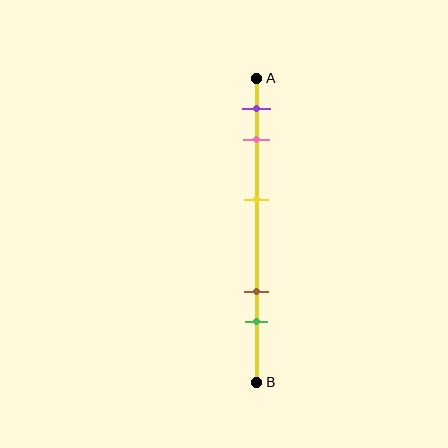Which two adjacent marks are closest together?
The purple and pink marks are the closest adjacent pair.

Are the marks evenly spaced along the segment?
No, the marks are not evenly spaced.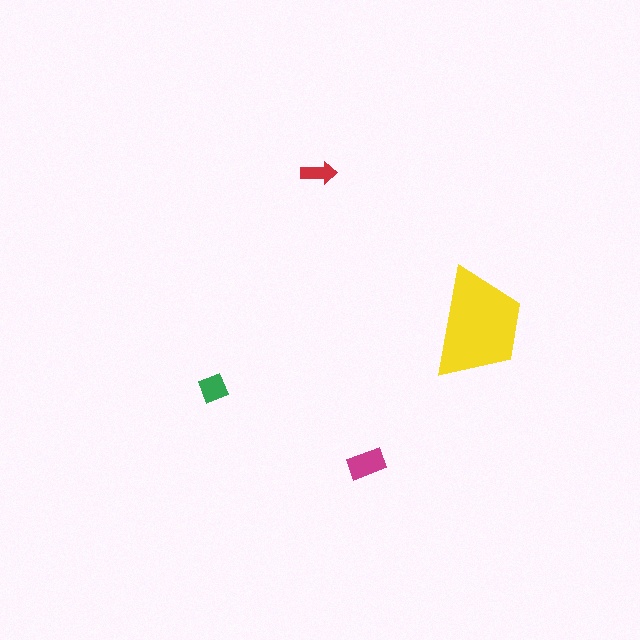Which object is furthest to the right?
The yellow trapezoid is rightmost.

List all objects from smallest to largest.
The red arrow, the green diamond, the magenta rectangle, the yellow trapezoid.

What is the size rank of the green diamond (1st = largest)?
3rd.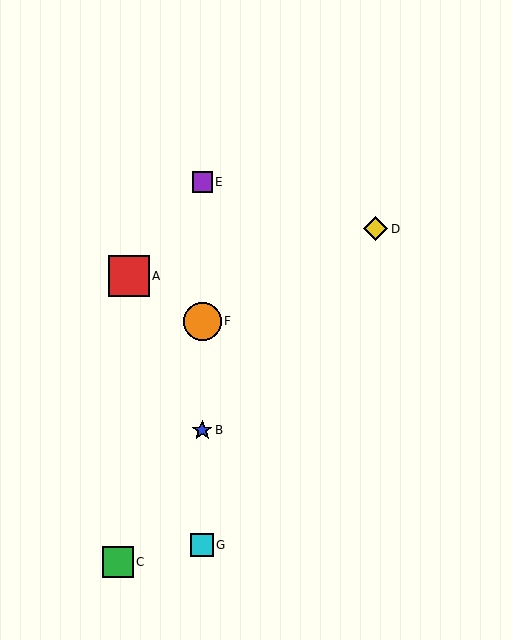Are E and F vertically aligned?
Yes, both are at x≈202.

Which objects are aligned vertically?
Objects B, E, F, G are aligned vertically.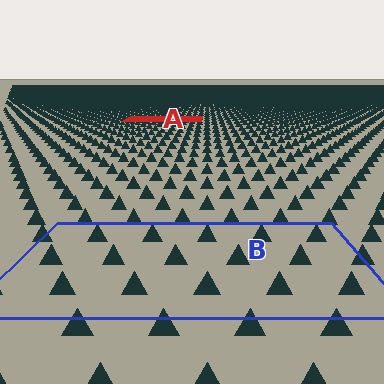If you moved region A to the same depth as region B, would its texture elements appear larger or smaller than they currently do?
They would appear larger. At a closer depth, the same texture elements are projected at a bigger on-screen size.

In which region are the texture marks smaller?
The texture marks are smaller in region A, because it is farther away.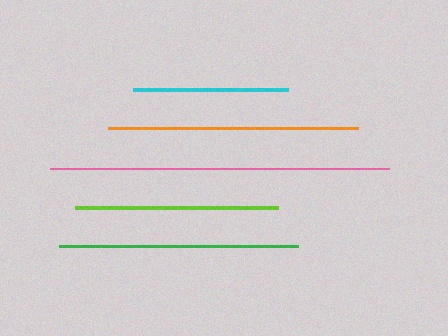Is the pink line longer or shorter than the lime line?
The pink line is longer than the lime line.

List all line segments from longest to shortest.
From longest to shortest: pink, orange, green, lime, cyan.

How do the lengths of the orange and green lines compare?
The orange and green lines are approximately the same length.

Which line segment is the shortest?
The cyan line is the shortest at approximately 156 pixels.